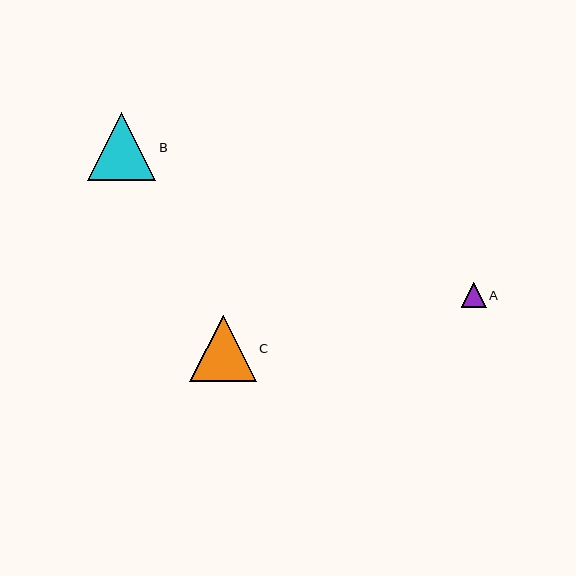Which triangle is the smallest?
Triangle A is the smallest with a size of approximately 25 pixels.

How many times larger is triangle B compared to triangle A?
Triangle B is approximately 2.7 times the size of triangle A.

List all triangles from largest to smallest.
From largest to smallest: B, C, A.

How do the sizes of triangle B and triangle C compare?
Triangle B and triangle C are approximately the same size.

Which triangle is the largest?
Triangle B is the largest with a size of approximately 68 pixels.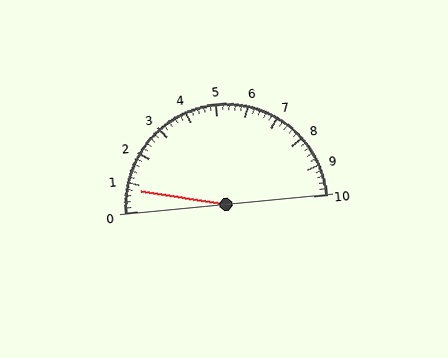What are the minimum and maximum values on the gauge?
The gauge ranges from 0 to 10.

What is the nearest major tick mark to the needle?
The nearest major tick mark is 1.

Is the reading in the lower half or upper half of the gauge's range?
The reading is in the lower half of the range (0 to 10).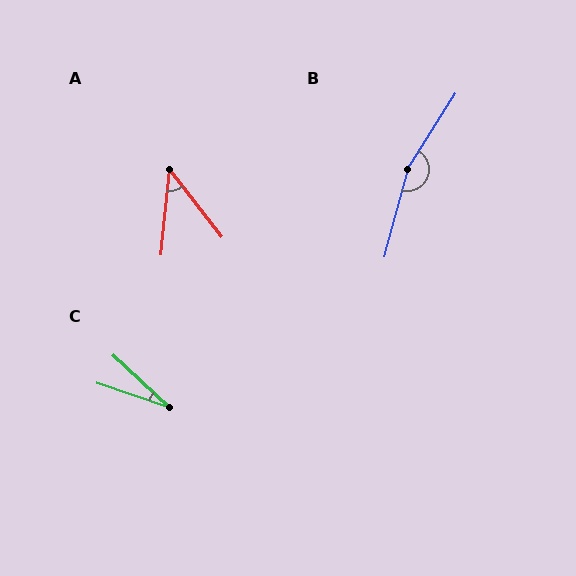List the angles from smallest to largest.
C (24°), A (44°), B (163°).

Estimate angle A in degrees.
Approximately 44 degrees.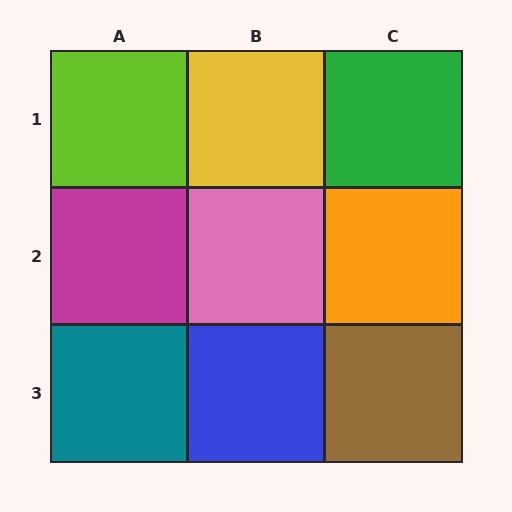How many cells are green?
1 cell is green.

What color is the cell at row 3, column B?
Blue.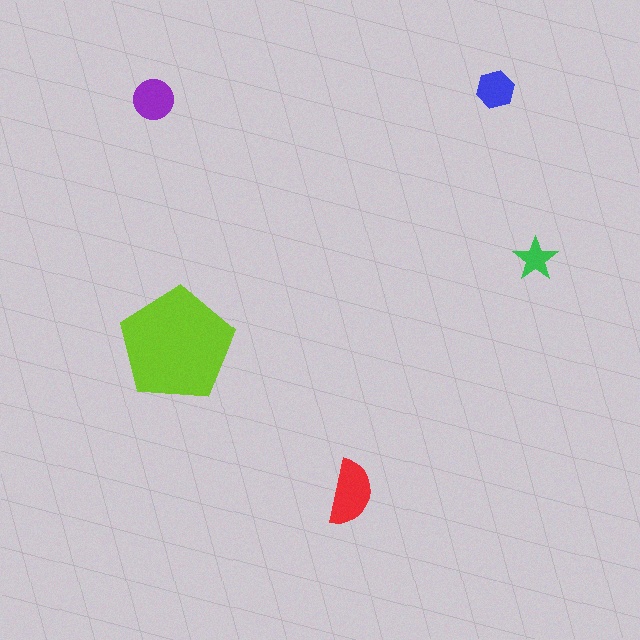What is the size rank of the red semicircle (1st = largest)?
2nd.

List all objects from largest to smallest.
The lime pentagon, the red semicircle, the purple circle, the blue hexagon, the green star.